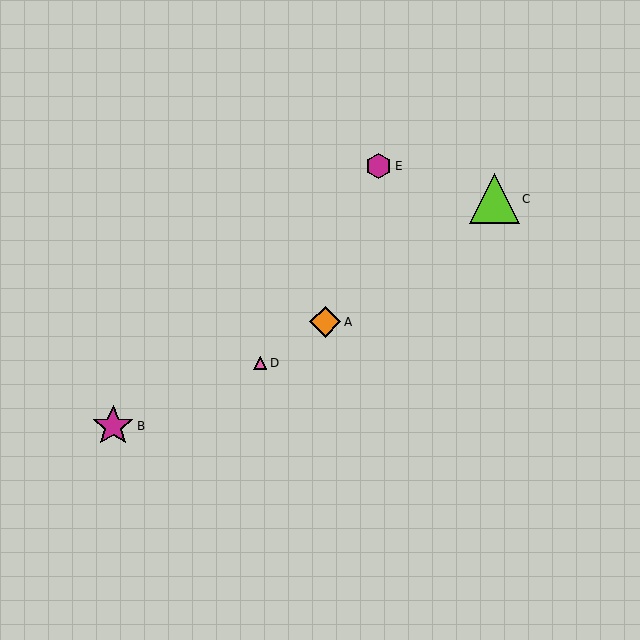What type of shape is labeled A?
Shape A is an orange diamond.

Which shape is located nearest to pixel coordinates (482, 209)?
The lime triangle (labeled C) at (494, 199) is nearest to that location.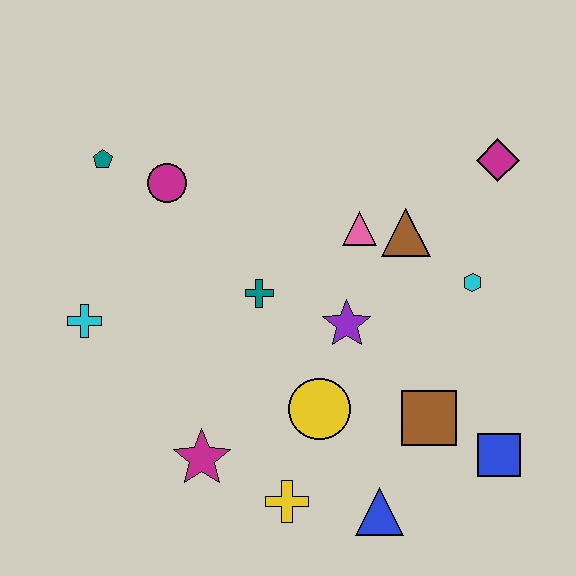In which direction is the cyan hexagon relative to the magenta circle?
The cyan hexagon is to the right of the magenta circle.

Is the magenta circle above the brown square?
Yes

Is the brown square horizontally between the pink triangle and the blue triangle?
No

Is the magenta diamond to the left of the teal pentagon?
No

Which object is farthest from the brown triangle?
The cyan cross is farthest from the brown triangle.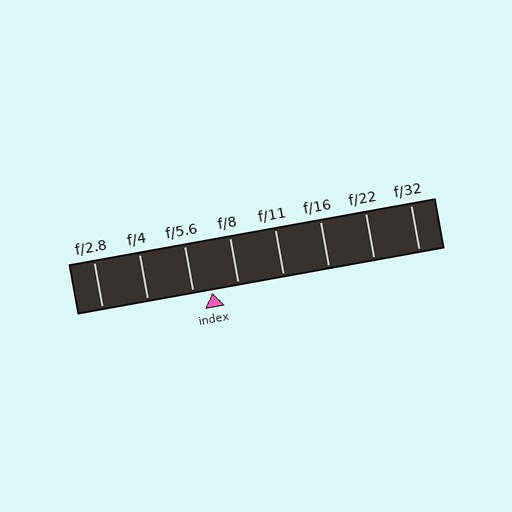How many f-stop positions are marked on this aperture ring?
There are 8 f-stop positions marked.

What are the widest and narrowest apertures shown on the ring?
The widest aperture shown is f/2.8 and the narrowest is f/32.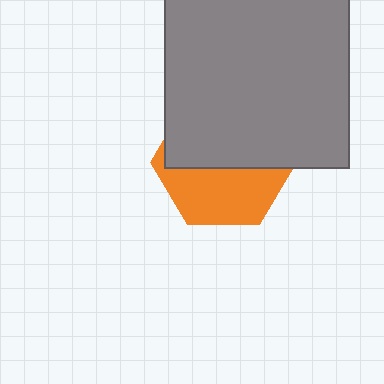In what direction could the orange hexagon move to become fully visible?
The orange hexagon could move down. That would shift it out from behind the gray square entirely.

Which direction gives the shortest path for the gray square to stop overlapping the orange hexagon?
Moving up gives the shortest separation.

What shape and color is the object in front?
The object in front is a gray square.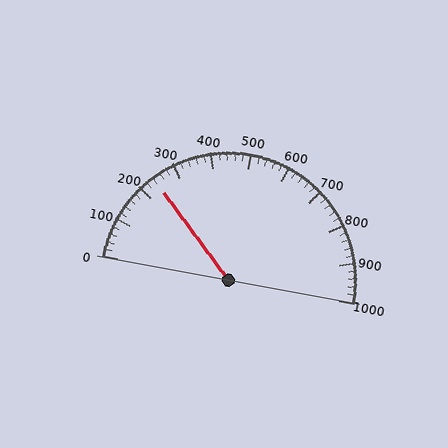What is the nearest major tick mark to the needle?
The nearest major tick mark is 200.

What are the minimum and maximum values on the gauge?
The gauge ranges from 0 to 1000.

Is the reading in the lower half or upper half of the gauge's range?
The reading is in the lower half of the range (0 to 1000).